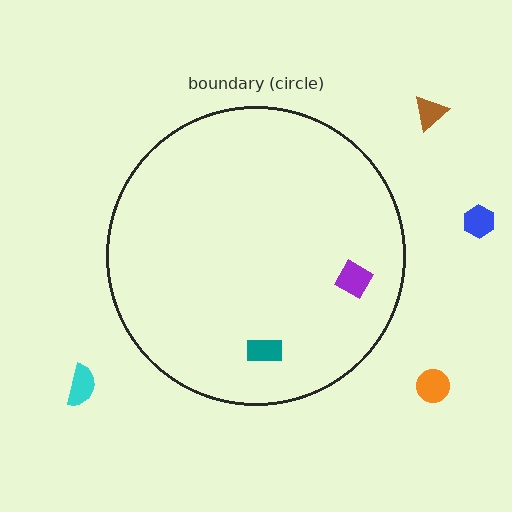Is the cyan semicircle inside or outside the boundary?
Outside.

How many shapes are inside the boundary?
2 inside, 4 outside.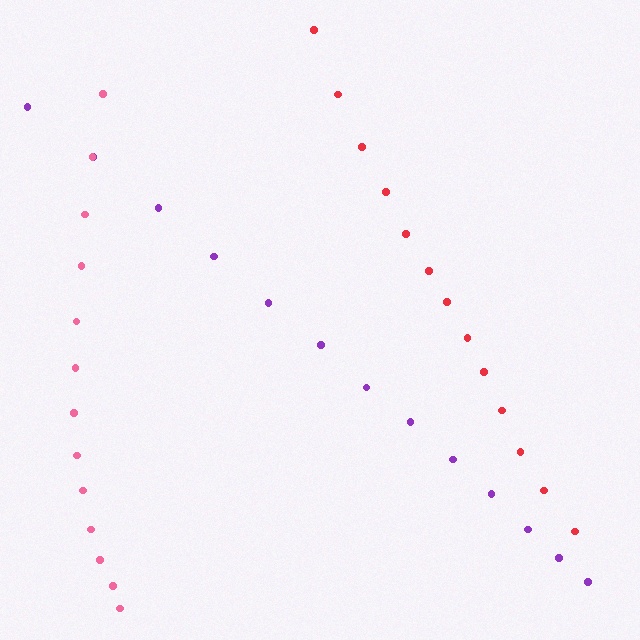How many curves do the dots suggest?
There are 3 distinct paths.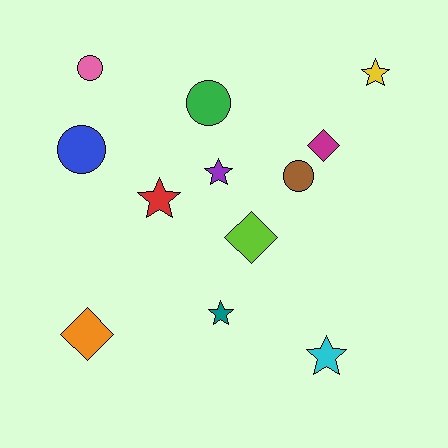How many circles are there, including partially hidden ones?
There are 4 circles.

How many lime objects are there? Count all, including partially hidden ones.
There is 1 lime object.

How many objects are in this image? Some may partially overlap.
There are 12 objects.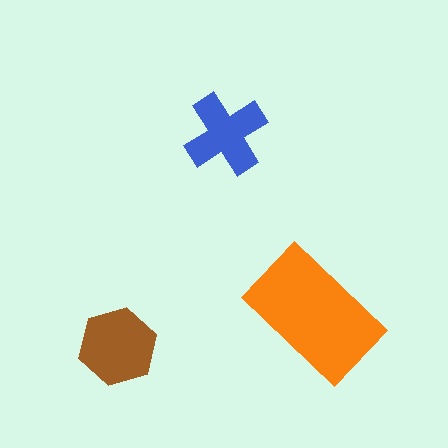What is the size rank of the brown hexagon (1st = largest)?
2nd.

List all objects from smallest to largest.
The blue cross, the brown hexagon, the orange rectangle.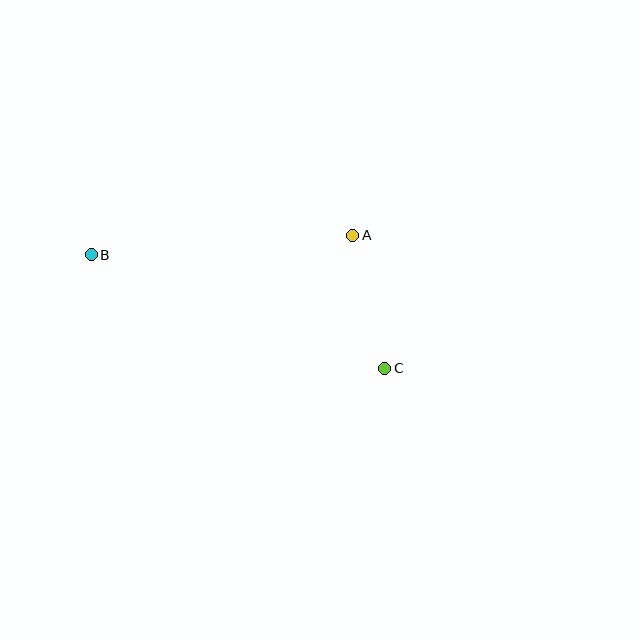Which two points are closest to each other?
Points A and C are closest to each other.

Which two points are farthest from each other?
Points B and C are farthest from each other.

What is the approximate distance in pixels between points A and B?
The distance between A and B is approximately 262 pixels.